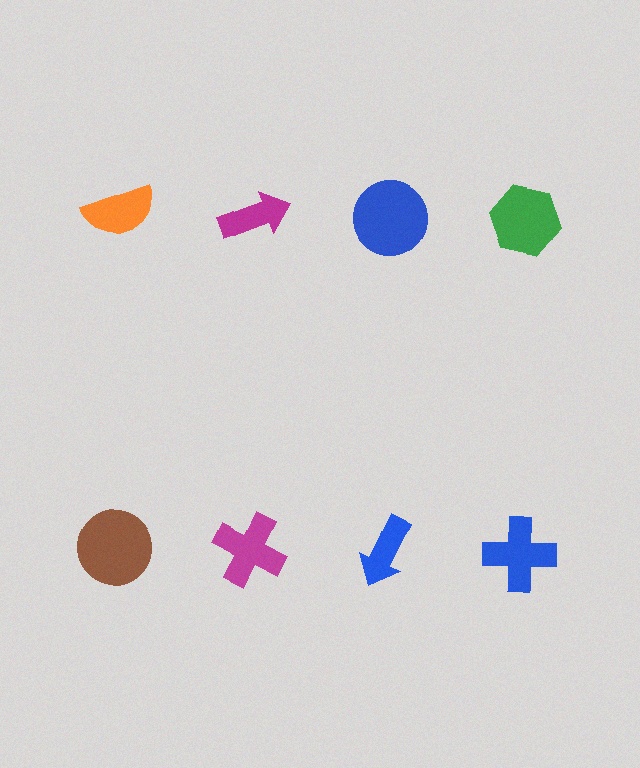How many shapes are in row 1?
4 shapes.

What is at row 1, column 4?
A green hexagon.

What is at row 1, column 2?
A magenta arrow.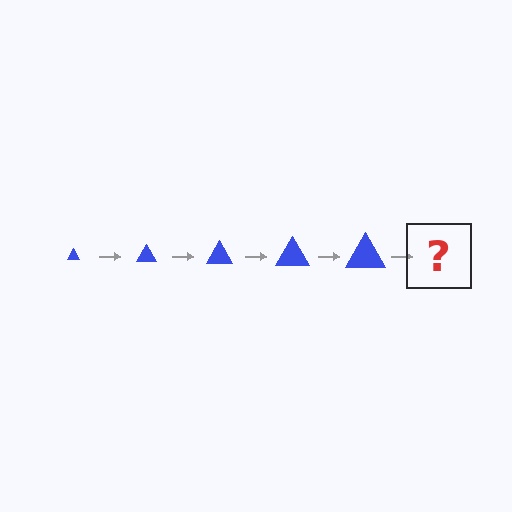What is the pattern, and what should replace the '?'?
The pattern is that the triangle gets progressively larger each step. The '?' should be a blue triangle, larger than the previous one.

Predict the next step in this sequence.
The next step is a blue triangle, larger than the previous one.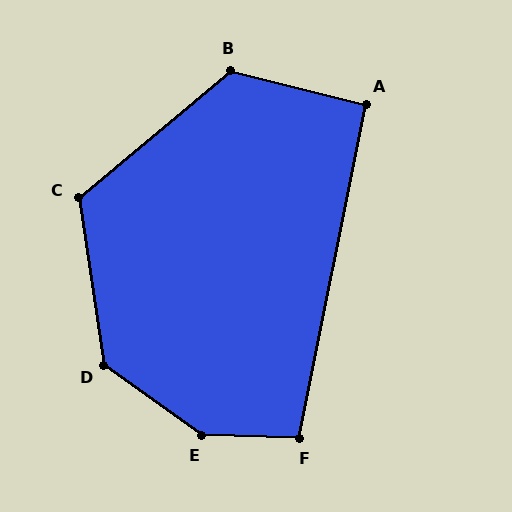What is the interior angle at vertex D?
Approximately 134 degrees (obtuse).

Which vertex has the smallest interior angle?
A, at approximately 93 degrees.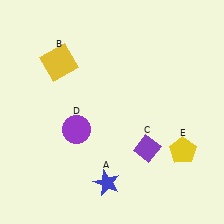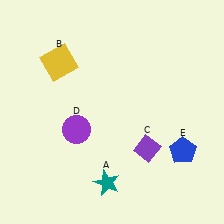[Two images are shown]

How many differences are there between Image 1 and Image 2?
There are 2 differences between the two images.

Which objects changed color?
A changed from blue to teal. E changed from yellow to blue.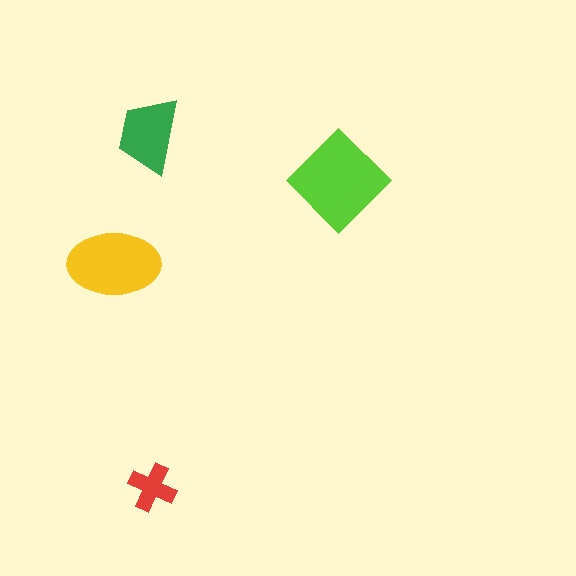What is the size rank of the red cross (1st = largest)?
4th.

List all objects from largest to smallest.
The lime diamond, the yellow ellipse, the green trapezoid, the red cross.